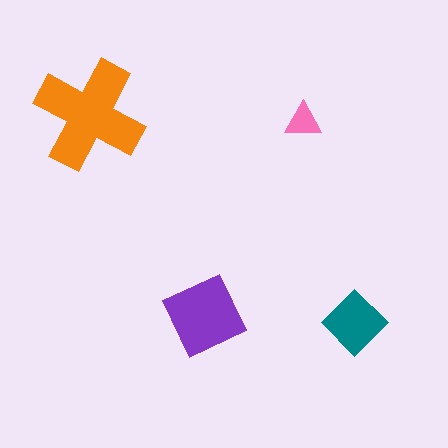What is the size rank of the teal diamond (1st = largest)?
3rd.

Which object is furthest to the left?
The orange cross is leftmost.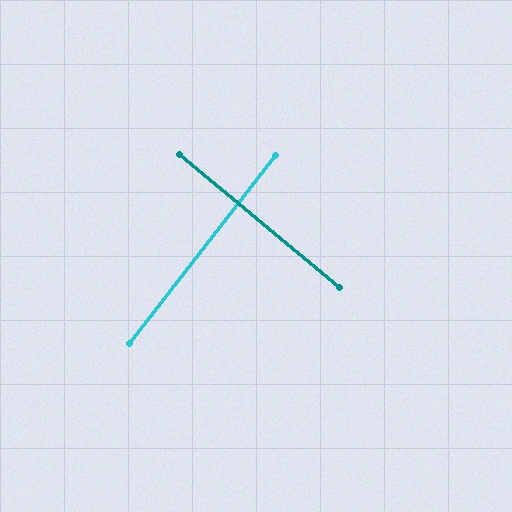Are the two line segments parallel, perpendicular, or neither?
Perpendicular — they meet at approximately 88°.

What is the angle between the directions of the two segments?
Approximately 88 degrees.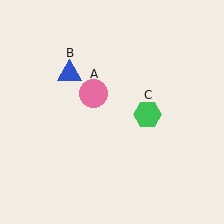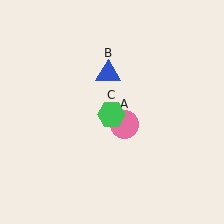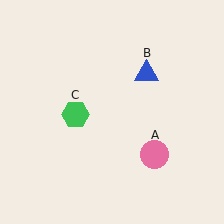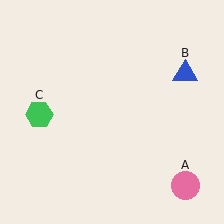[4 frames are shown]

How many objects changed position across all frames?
3 objects changed position: pink circle (object A), blue triangle (object B), green hexagon (object C).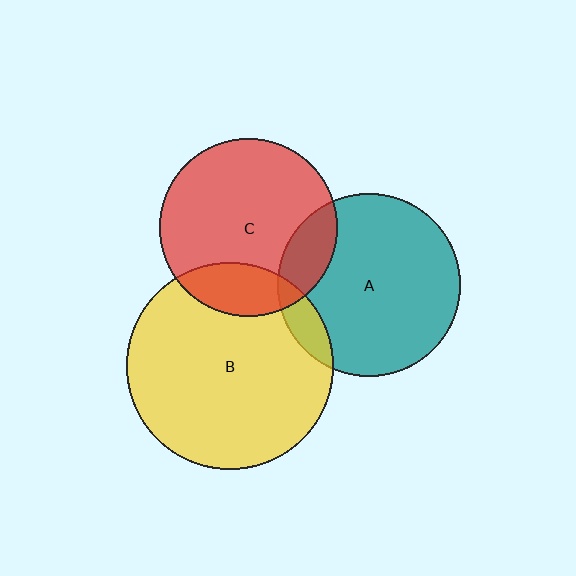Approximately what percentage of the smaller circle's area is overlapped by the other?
Approximately 10%.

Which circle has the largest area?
Circle B (yellow).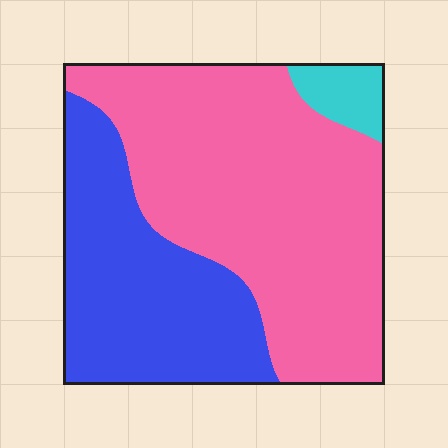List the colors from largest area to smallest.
From largest to smallest: pink, blue, cyan.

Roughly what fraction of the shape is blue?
Blue covers roughly 35% of the shape.